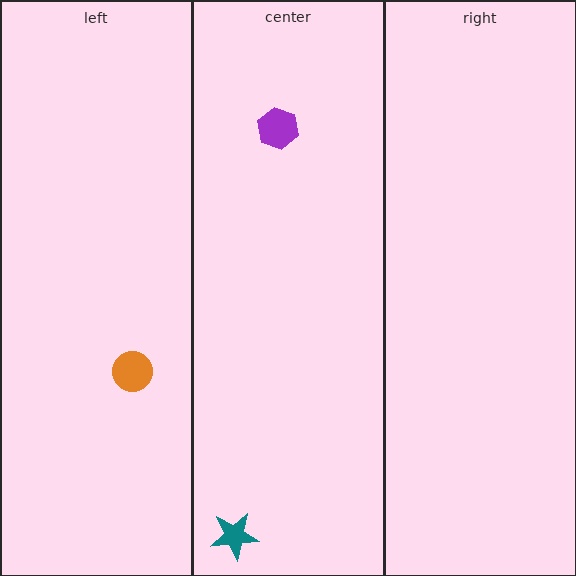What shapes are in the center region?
The purple hexagon, the teal star.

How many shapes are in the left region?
1.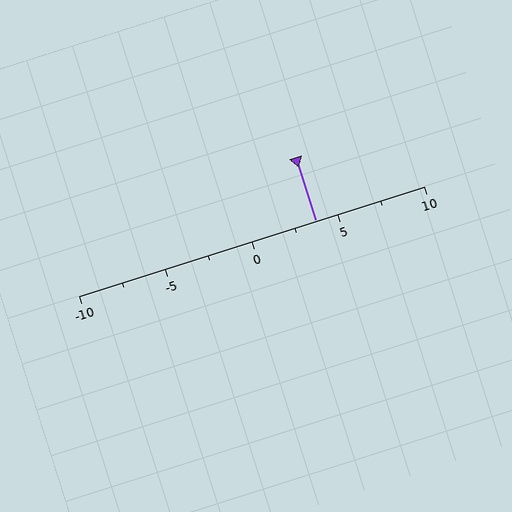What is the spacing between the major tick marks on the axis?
The major ticks are spaced 5 apart.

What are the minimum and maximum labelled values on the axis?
The axis runs from -10 to 10.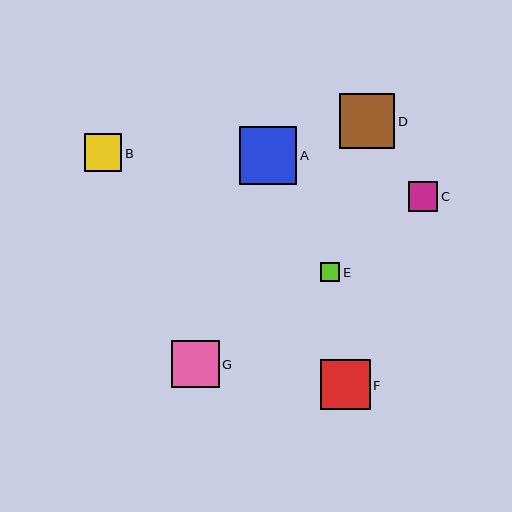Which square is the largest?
Square A is the largest with a size of approximately 58 pixels.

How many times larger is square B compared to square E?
Square B is approximately 2.0 times the size of square E.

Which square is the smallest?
Square E is the smallest with a size of approximately 19 pixels.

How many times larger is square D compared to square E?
Square D is approximately 2.9 times the size of square E.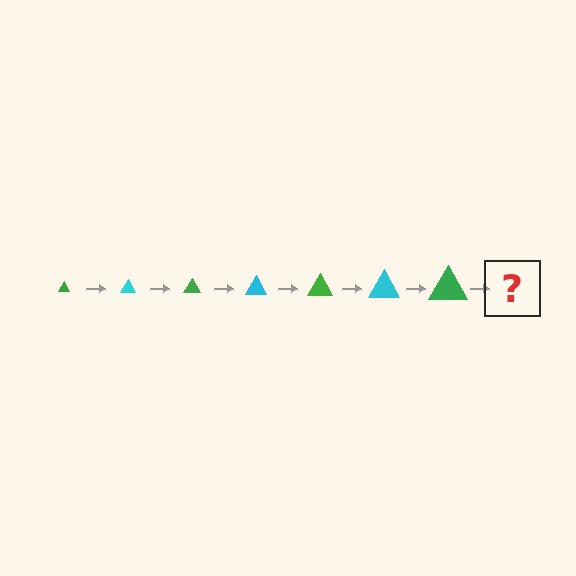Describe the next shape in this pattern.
It should be a cyan triangle, larger than the previous one.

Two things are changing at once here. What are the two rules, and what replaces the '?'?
The two rules are that the triangle grows larger each step and the color cycles through green and cyan. The '?' should be a cyan triangle, larger than the previous one.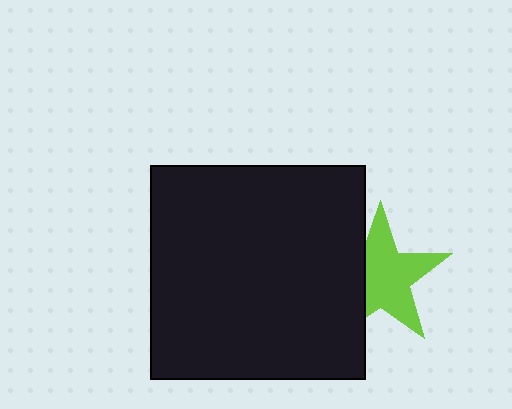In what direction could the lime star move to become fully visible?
The lime star could move right. That would shift it out from behind the black square entirely.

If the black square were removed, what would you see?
You would see the complete lime star.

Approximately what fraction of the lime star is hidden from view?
Roughly 30% of the lime star is hidden behind the black square.